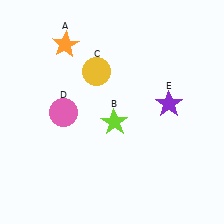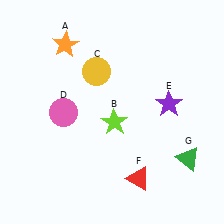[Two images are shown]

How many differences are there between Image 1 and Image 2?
There are 2 differences between the two images.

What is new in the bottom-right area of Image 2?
A red triangle (F) was added in the bottom-right area of Image 2.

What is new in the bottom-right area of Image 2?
A green triangle (G) was added in the bottom-right area of Image 2.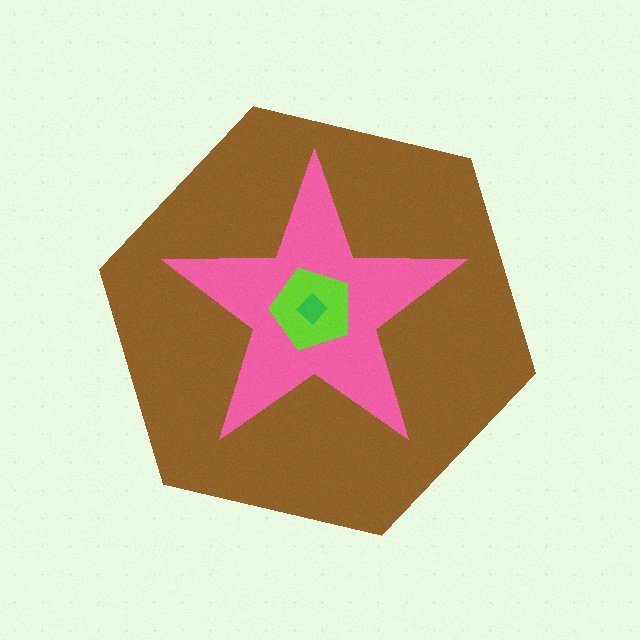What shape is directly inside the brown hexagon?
The pink star.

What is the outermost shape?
The brown hexagon.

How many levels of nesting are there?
4.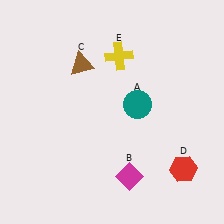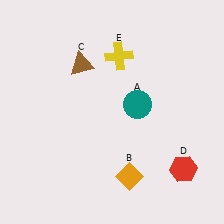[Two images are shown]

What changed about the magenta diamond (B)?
In Image 1, B is magenta. In Image 2, it changed to orange.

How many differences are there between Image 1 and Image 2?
There is 1 difference between the two images.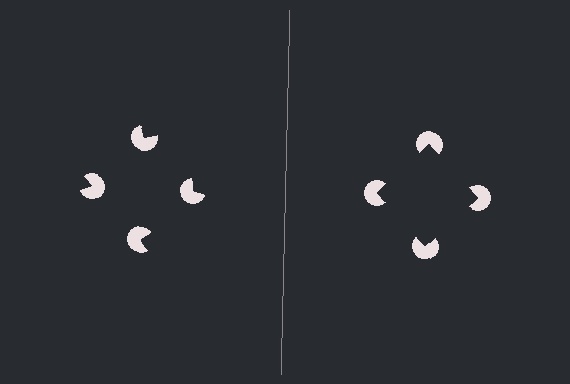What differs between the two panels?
The pac-man discs are positioned identically on both sides; only the wedge orientations differ. On the right they align to a square; on the left they are misaligned.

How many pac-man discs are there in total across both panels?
8 — 4 on each side.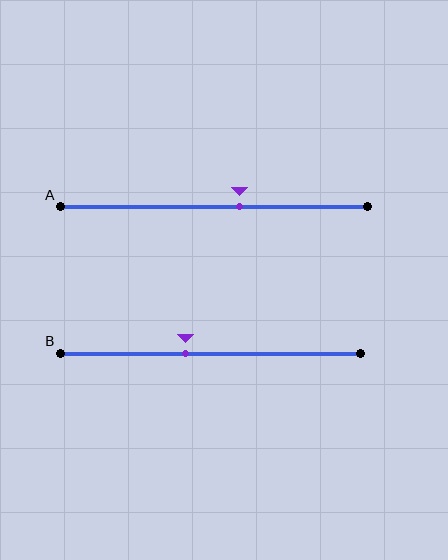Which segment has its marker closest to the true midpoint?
Segment B has its marker closest to the true midpoint.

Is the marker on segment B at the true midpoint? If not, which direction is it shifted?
No, the marker on segment B is shifted to the left by about 8% of the segment length.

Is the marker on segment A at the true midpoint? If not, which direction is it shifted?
No, the marker on segment A is shifted to the right by about 8% of the segment length.